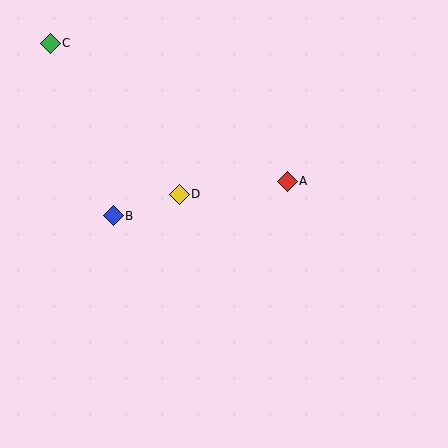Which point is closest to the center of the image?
Point D at (179, 194) is closest to the center.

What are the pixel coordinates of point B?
Point B is at (113, 216).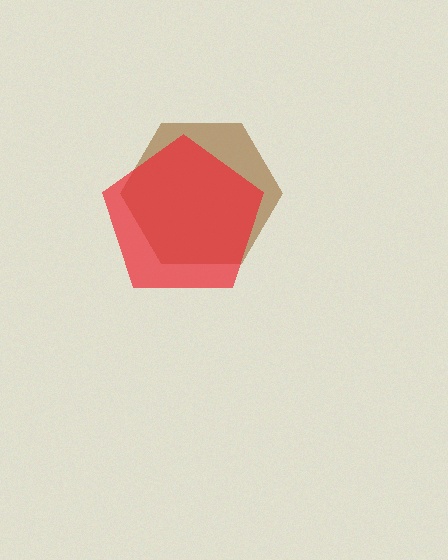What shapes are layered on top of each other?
The layered shapes are: a brown hexagon, a red pentagon.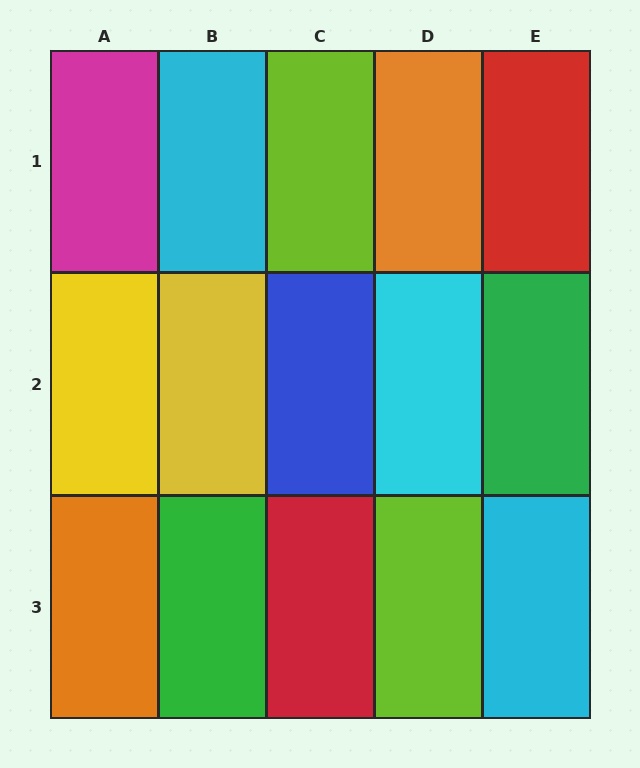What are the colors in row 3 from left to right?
Orange, green, red, lime, cyan.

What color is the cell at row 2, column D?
Cyan.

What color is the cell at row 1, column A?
Magenta.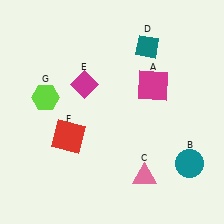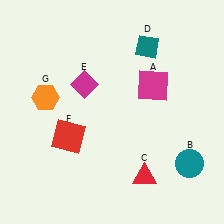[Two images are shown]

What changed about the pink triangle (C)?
In Image 1, C is pink. In Image 2, it changed to red.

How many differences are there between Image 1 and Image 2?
There are 2 differences between the two images.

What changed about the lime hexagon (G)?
In Image 1, G is lime. In Image 2, it changed to orange.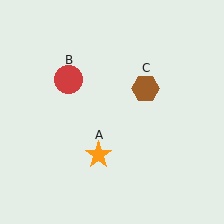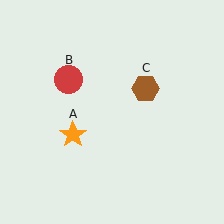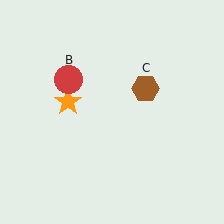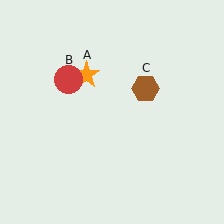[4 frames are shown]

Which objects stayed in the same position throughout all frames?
Red circle (object B) and brown hexagon (object C) remained stationary.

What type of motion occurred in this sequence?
The orange star (object A) rotated clockwise around the center of the scene.